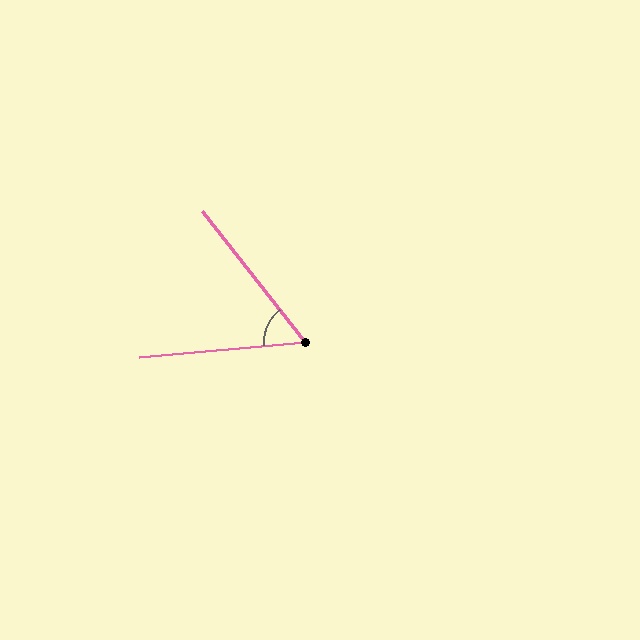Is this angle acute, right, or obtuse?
It is acute.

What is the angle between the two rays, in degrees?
Approximately 57 degrees.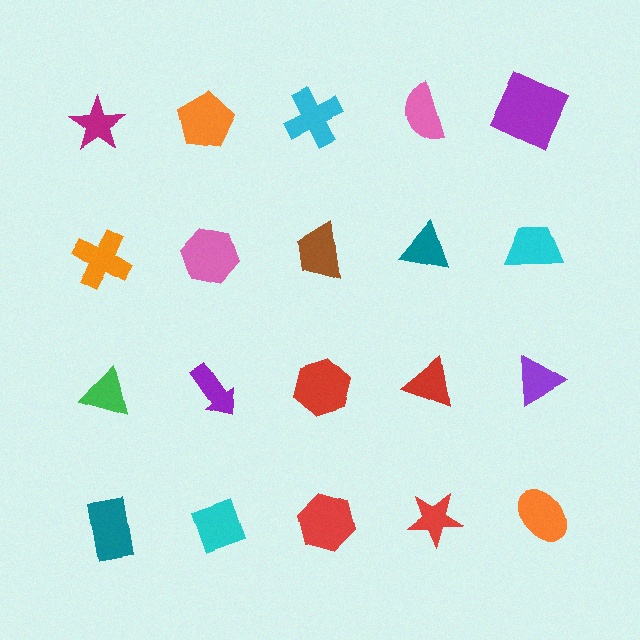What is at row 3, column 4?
A red triangle.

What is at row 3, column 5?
A purple triangle.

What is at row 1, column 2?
An orange pentagon.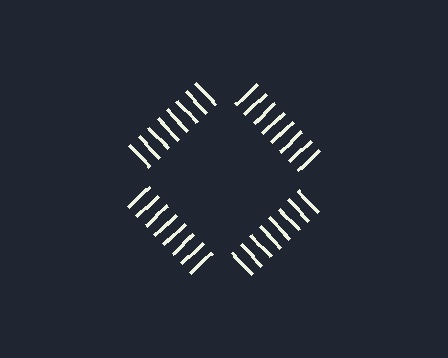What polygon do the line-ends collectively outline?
An illusory square — the line segments terminate on its edges but no continuous stroke is drawn.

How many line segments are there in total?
32 — 8 along each of the 4 edges.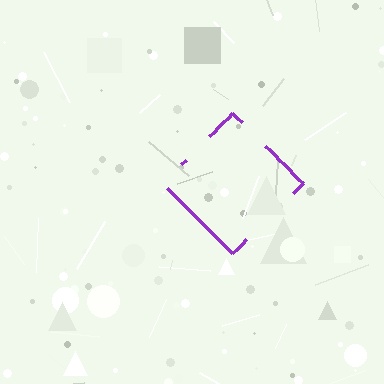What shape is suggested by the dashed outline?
The dashed outline suggests a diamond.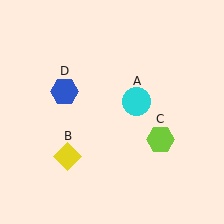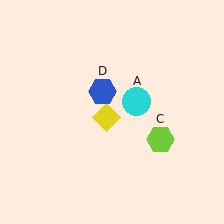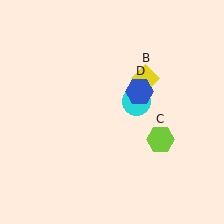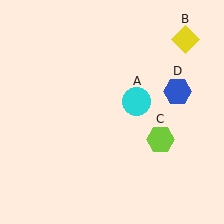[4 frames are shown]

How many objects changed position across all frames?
2 objects changed position: yellow diamond (object B), blue hexagon (object D).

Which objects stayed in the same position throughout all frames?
Cyan circle (object A) and lime hexagon (object C) remained stationary.